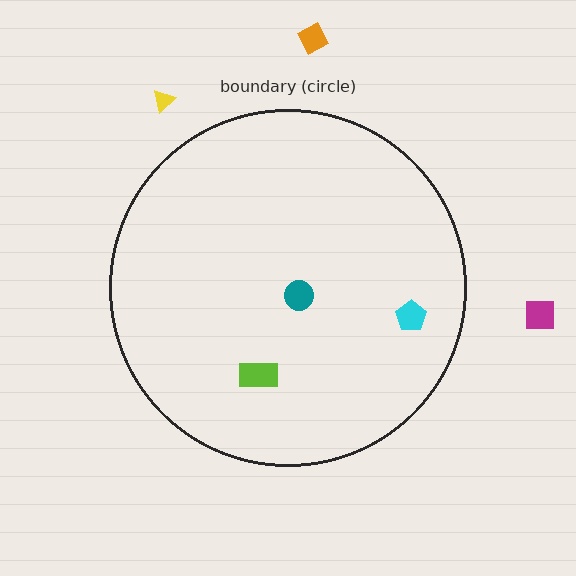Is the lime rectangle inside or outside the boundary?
Inside.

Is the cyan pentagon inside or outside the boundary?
Inside.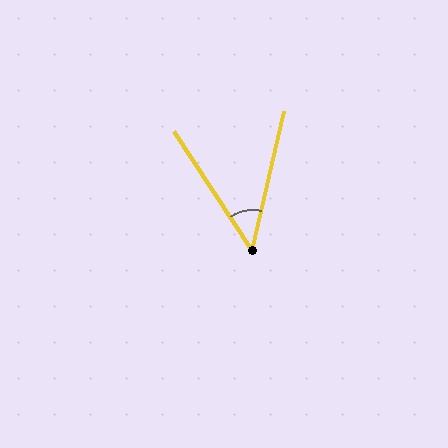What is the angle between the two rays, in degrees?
Approximately 46 degrees.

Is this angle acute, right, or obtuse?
It is acute.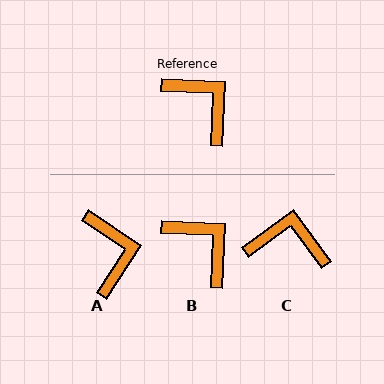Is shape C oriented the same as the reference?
No, it is off by about 39 degrees.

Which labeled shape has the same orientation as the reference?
B.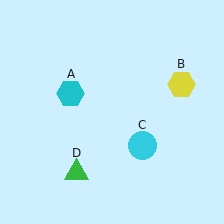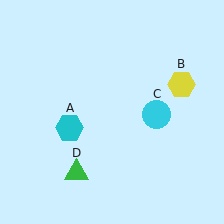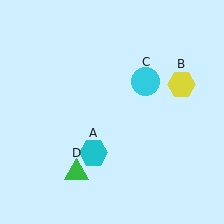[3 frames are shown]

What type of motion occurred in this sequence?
The cyan hexagon (object A), cyan circle (object C) rotated counterclockwise around the center of the scene.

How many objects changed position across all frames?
2 objects changed position: cyan hexagon (object A), cyan circle (object C).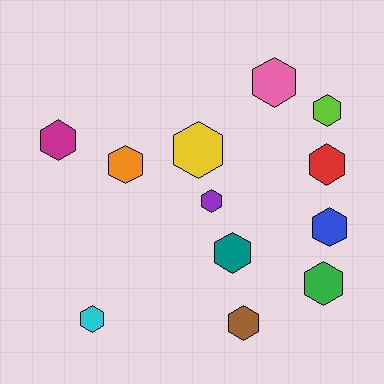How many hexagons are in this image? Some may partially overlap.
There are 12 hexagons.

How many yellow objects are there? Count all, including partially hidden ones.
There is 1 yellow object.